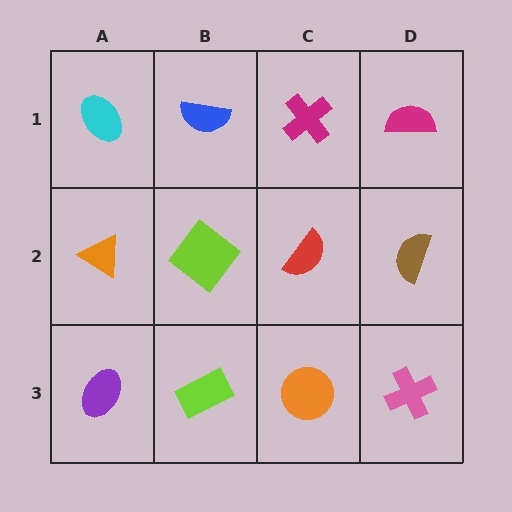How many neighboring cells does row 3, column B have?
3.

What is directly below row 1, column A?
An orange triangle.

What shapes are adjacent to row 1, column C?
A red semicircle (row 2, column C), a blue semicircle (row 1, column B), a magenta semicircle (row 1, column D).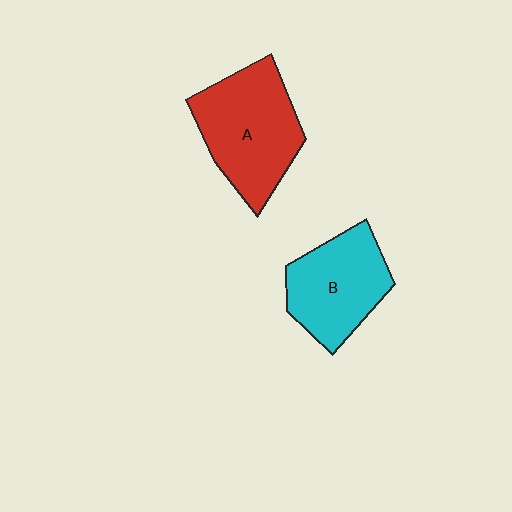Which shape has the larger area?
Shape A (red).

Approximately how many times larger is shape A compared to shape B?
Approximately 1.2 times.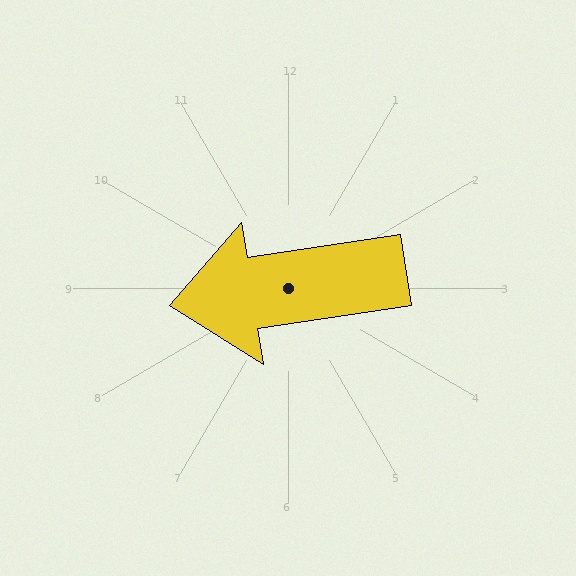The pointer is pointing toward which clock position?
Roughly 9 o'clock.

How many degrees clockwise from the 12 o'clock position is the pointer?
Approximately 261 degrees.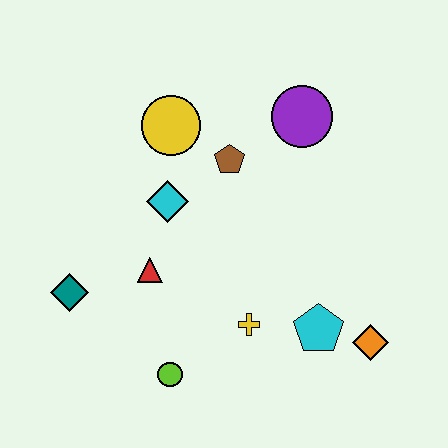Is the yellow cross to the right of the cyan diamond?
Yes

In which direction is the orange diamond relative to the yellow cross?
The orange diamond is to the right of the yellow cross.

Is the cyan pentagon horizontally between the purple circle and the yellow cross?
No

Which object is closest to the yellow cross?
The cyan pentagon is closest to the yellow cross.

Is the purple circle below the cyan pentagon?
No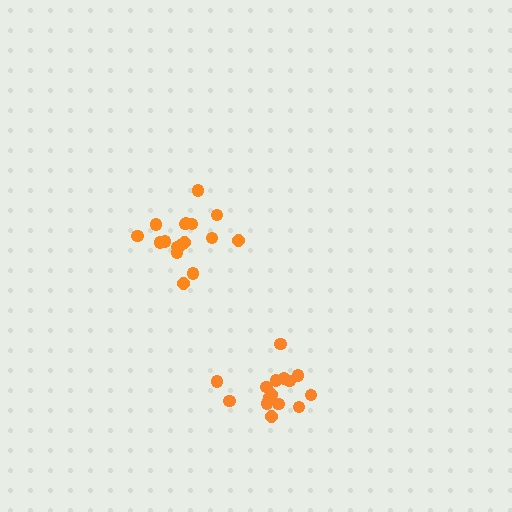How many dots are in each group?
Group 1: 15 dots, Group 2: 17 dots (32 total).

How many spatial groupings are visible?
There are 2 spatial groupings.